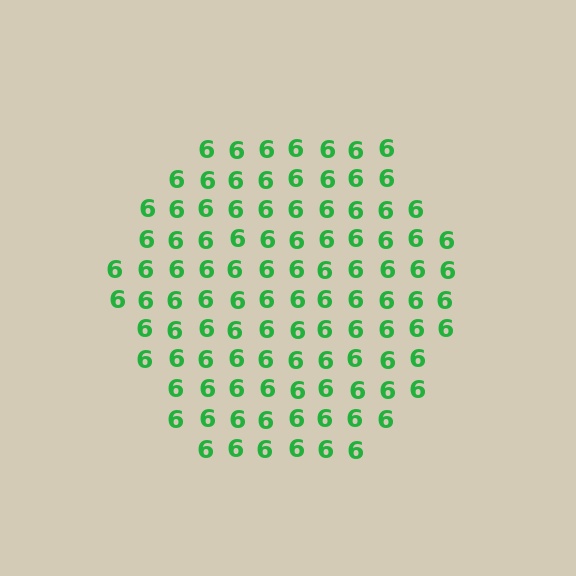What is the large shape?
The large shape is a hexagon.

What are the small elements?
The small elements are digit 6's.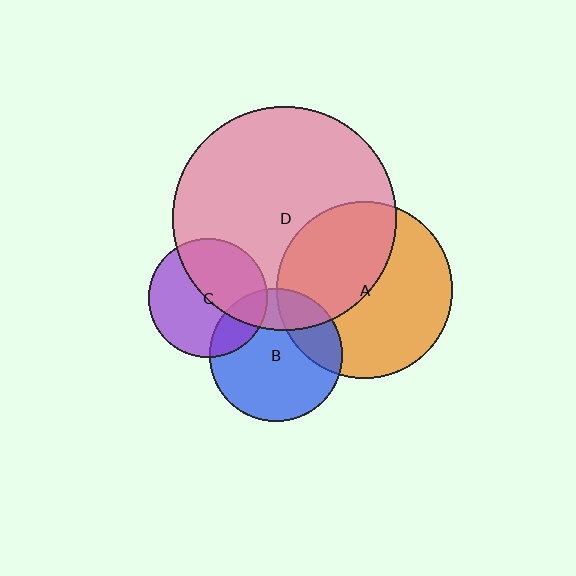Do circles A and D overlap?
Yes.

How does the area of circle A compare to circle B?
Approximately 1.8 times.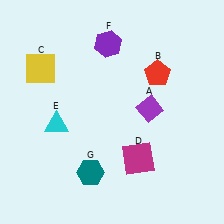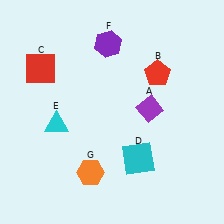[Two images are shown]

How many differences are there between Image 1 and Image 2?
There are 3 differences between the two images.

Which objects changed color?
C changed from yellow to red. D changed from magenta to cyan. G changed from teal to orange.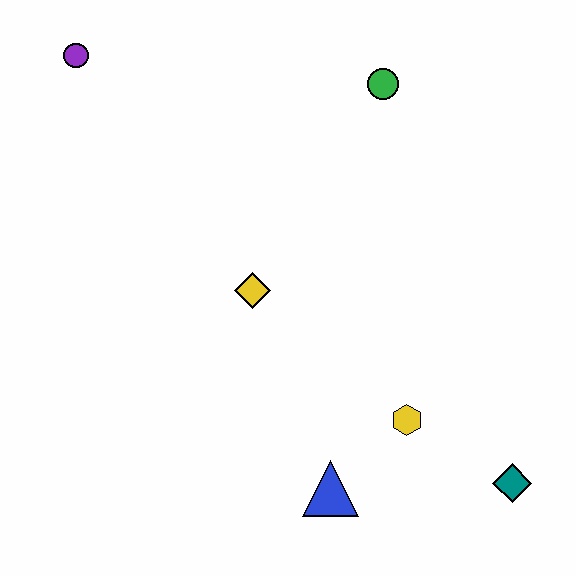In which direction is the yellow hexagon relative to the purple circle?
The yellow hexagon is below the purple circle.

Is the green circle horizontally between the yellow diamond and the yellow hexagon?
Yes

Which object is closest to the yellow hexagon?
The blue triangle is closest to the yellow hexagon.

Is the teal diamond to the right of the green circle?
Yes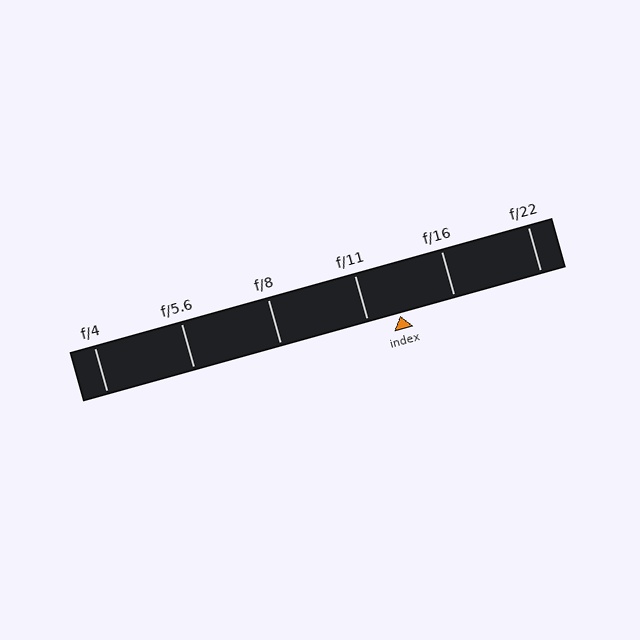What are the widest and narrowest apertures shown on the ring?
The widest aperture shown is f/4 and the narrowest is f/22.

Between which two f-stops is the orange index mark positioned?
The index mark is between f/11 and f/16.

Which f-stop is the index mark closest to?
The index mark is closest to f/11.